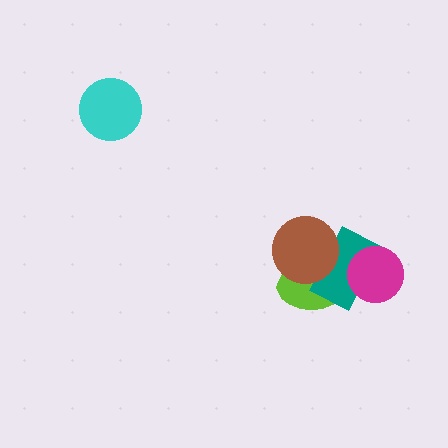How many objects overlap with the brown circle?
2 objects overlap with the brown circle.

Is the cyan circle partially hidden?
No, no other shape covers it.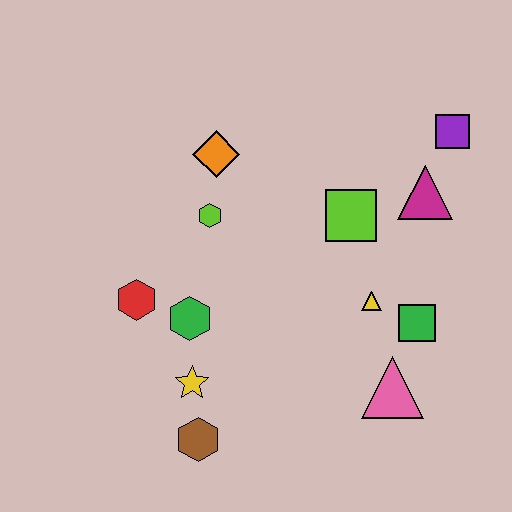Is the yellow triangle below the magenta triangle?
Yes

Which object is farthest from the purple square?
The brown hexagon is farthest from the purple square.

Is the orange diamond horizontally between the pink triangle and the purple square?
No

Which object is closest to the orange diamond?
The lime hexagon is closest to the orange diamond.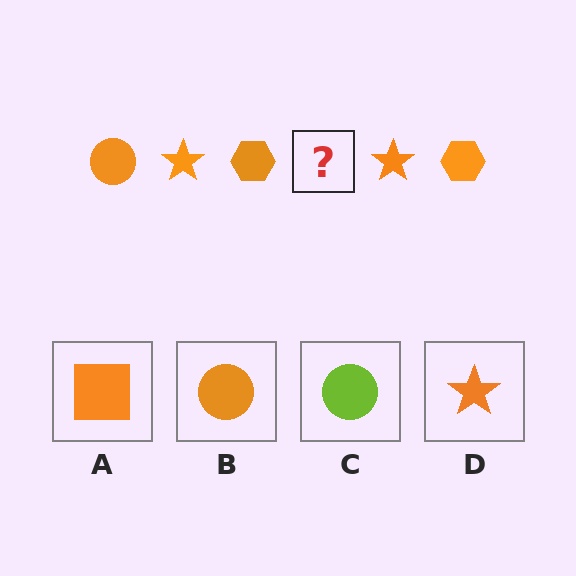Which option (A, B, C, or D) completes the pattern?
B.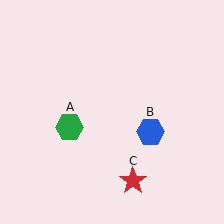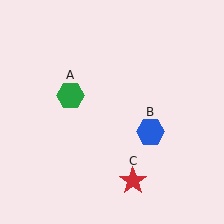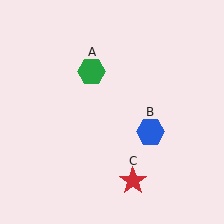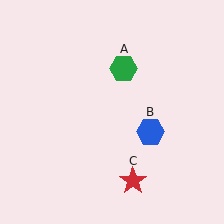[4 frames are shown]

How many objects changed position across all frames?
1 object changed position: green hexagon (object A).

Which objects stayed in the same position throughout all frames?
Blue hexagon (object B) and red star (object C) remained stationary.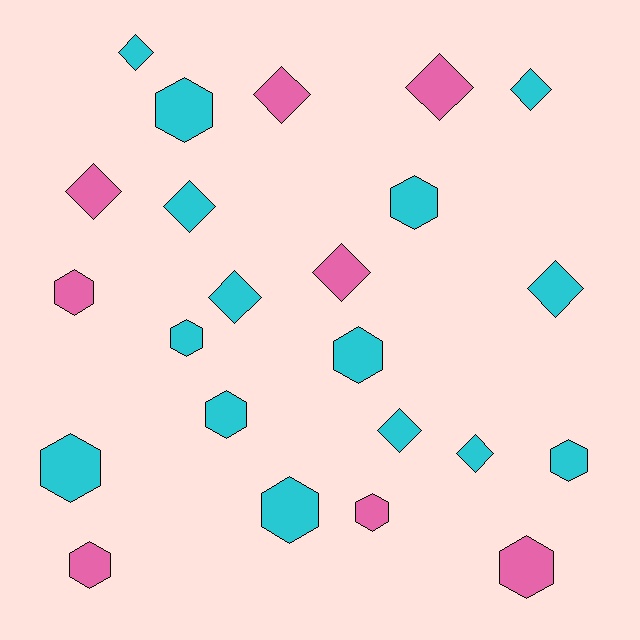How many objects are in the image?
There are 23 objects.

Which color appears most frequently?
Cyan, with 15 objects.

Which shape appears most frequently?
Hexagon, with 12 objects.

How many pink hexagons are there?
There are 4 pink hexagons.